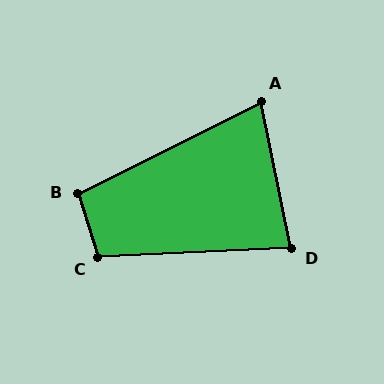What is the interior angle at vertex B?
Approximately 99 degrees (obtuse).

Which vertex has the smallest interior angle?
A, at approximately 75 degrees.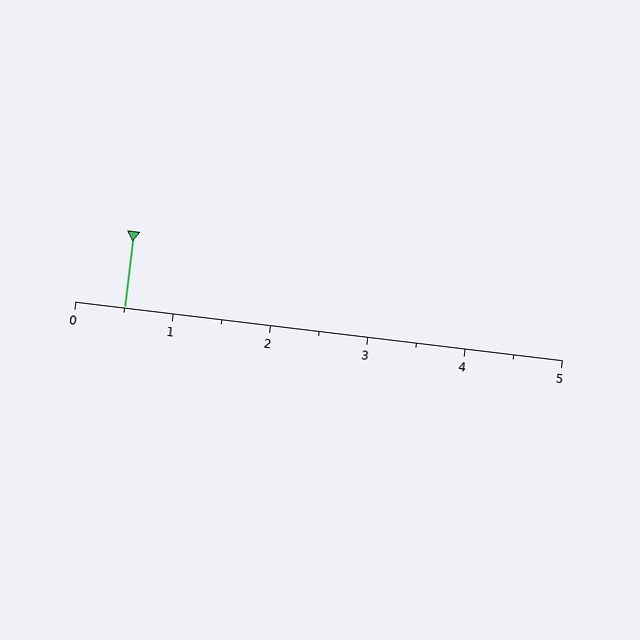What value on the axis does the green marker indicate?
The marker indicates approximately 0.5.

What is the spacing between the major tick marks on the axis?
The major ticks are spaced 1 apart.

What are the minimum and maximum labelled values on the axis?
The axis runs from 0 to 5.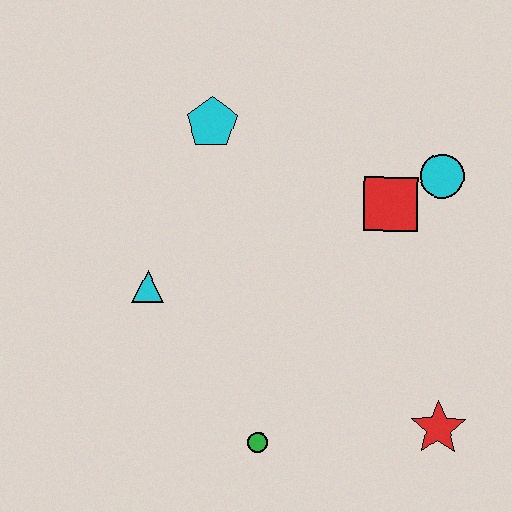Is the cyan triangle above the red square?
No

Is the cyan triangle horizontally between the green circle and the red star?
No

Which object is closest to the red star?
The green circle is closest to the red star.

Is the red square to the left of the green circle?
No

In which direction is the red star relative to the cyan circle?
The red star is below the cyan circle.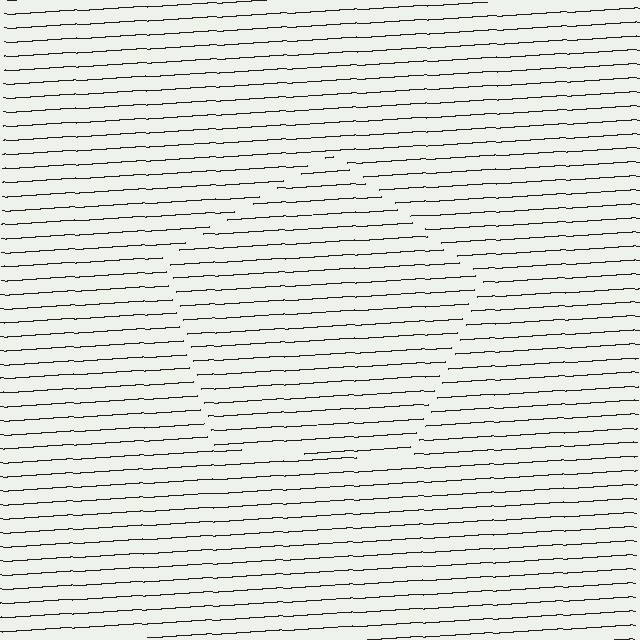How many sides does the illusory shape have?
5 sides — the line-ends trace a pentagon.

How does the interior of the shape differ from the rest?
The interior of the shape contains the same grating, shifted by half a period — the contour is defined by the phase discontinuity where line-ends from the inner and outer gratings abut.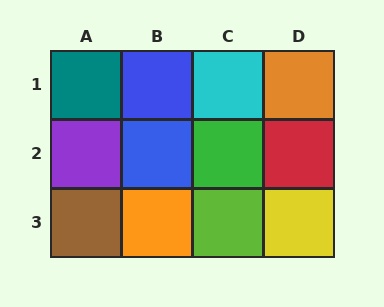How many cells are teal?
1 cell is teal.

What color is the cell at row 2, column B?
Blue.